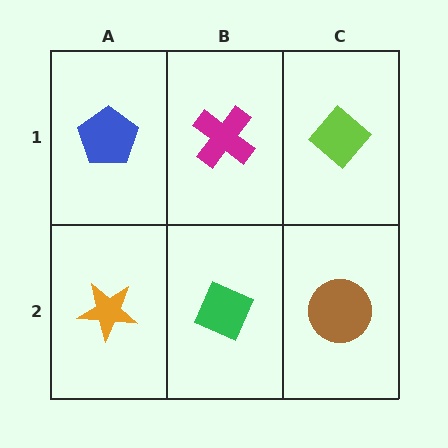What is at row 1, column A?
A blue pentagon.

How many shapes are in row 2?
3 shapes.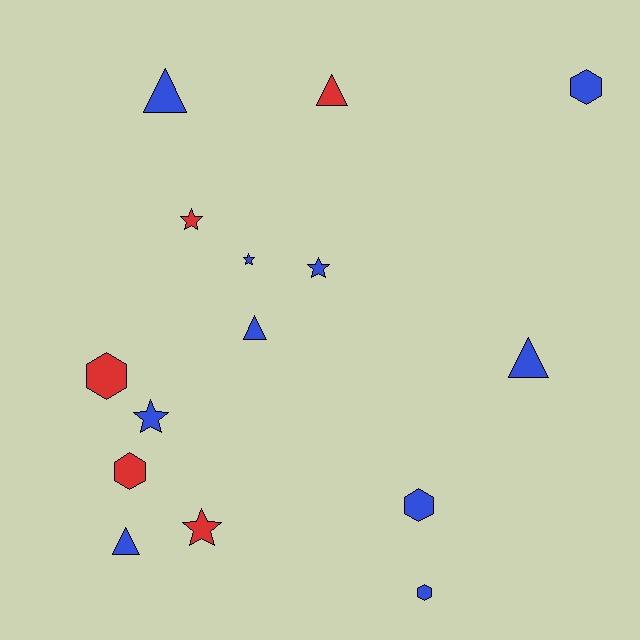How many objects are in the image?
There are 15 objects.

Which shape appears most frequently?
Hexagon, with 5 objects.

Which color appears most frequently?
Blue, with 10 objects.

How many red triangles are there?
There is 1 red triangle.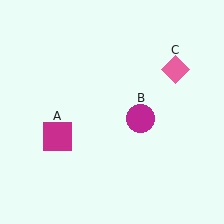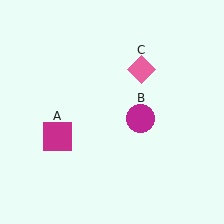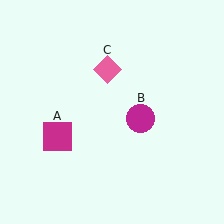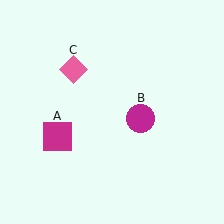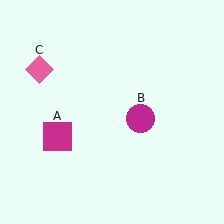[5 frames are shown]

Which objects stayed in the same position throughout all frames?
Magenta square (object A) and magenta circle (object B) remained stationary.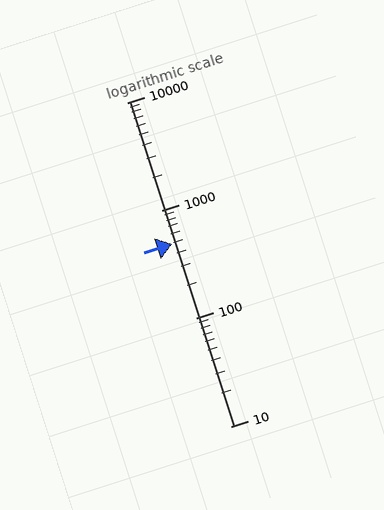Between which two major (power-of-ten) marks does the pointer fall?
The pointer is between 100 and 1000.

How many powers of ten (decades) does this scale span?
The scale spans 3 decades, from 10 to 10000.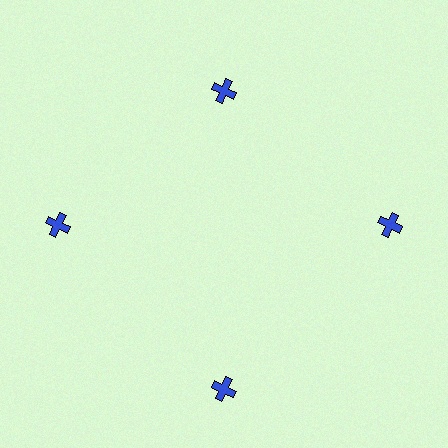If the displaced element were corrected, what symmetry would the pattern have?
It would have 4-fold rotational symmetry — the pattern would map onto itself every 90 degrees.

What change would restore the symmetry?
The symmetry would be restored by moving it outward, back onto the ring so that all 4 crosses sit at equal angles and equal distance from the center.